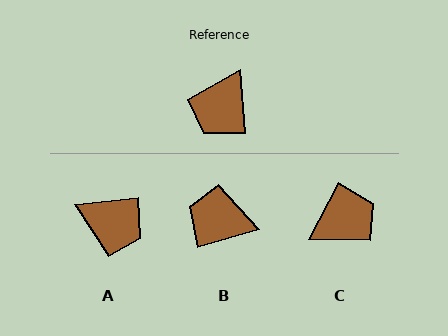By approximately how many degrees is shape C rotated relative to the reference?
Approximately 149 degrees counter-clockwise.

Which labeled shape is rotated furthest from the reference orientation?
C, about 149 degrees away.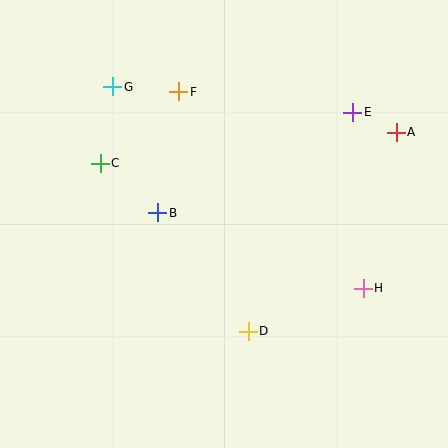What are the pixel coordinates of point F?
Point F is at (179, 92).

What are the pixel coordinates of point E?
Point E is at (353, 112).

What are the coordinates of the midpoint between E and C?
The midpoint between E and C is at (226, 138).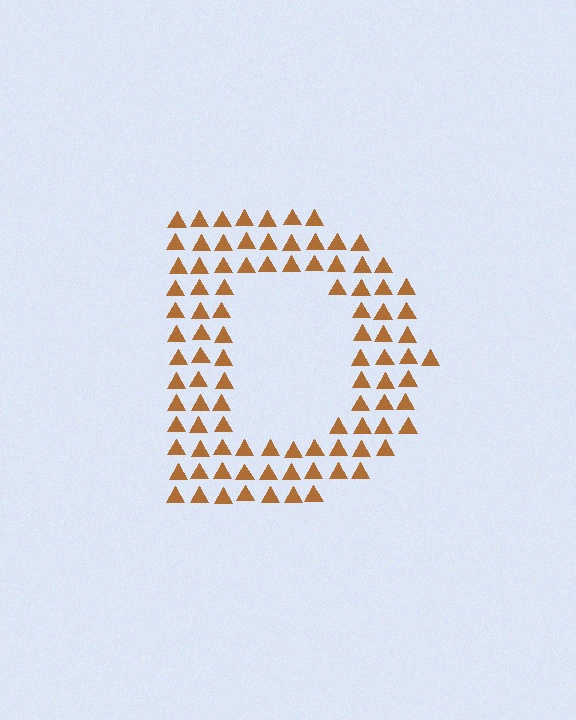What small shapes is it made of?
It is made of small triangles.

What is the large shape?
The large shape is the letter D.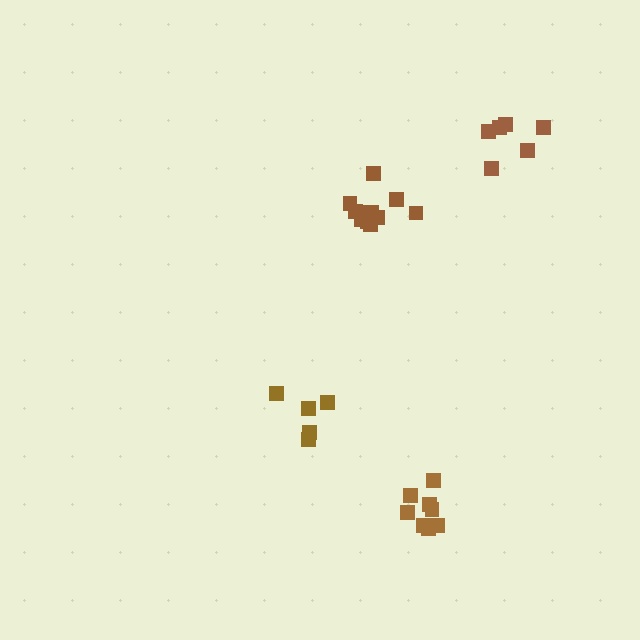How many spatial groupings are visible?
There are 4 spatial groupings.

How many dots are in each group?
Group 1: 5 dots, Group 2: 8 dots, Group 3: 6 dots, Group 4: 11 dots (30 total).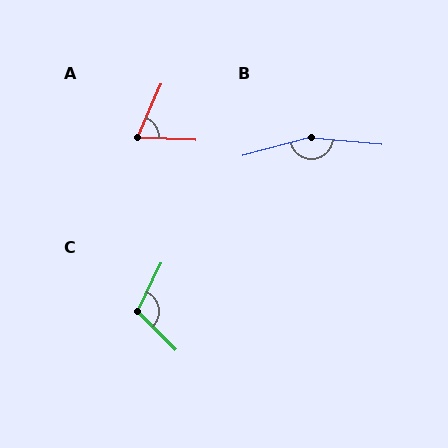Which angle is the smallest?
A, at approximately 69 degrees.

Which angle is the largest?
B, at approximately 159 degrees.